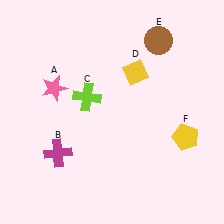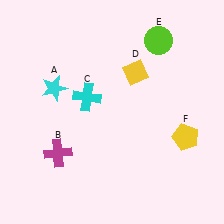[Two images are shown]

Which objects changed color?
A changed from pink to cyan. C changed from lime to cyan. E changed from brown to lime.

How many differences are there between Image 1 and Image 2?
There are 3 differences between the two images.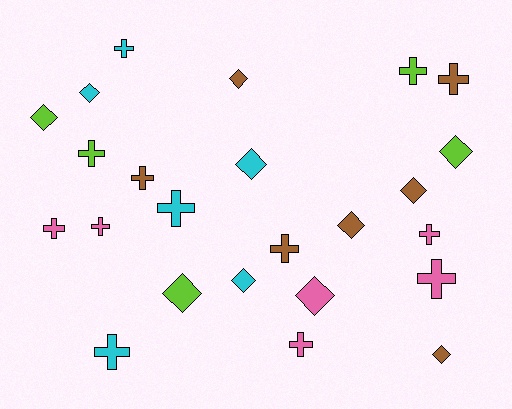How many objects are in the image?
There are 24 objects.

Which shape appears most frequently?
Cross, with 13 objects.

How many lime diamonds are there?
There are 3 lime diamonds.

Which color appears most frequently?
Brown, with 7 objects.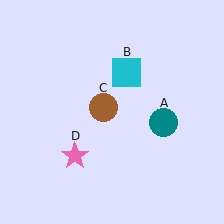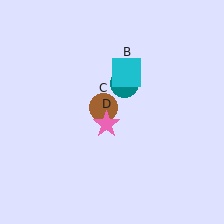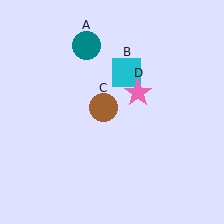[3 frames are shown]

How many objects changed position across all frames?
2 objects changed position: teal circle (object A), pink star (object D).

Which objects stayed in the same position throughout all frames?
Cyan square (object B) and brown circle (object C) remained stationary.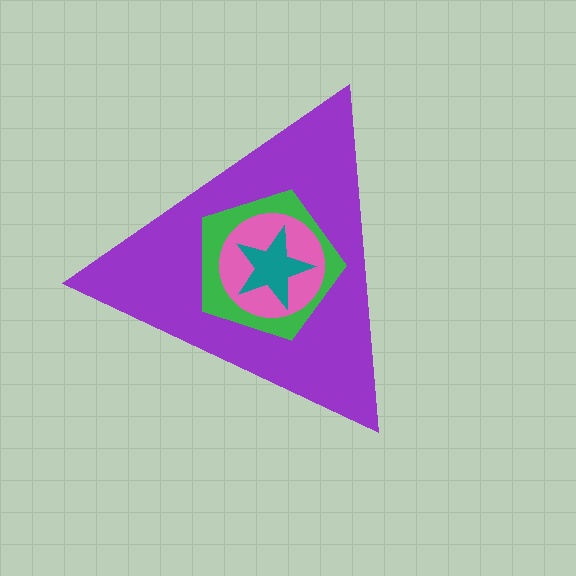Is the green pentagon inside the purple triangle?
Yes.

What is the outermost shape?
The purple triangle.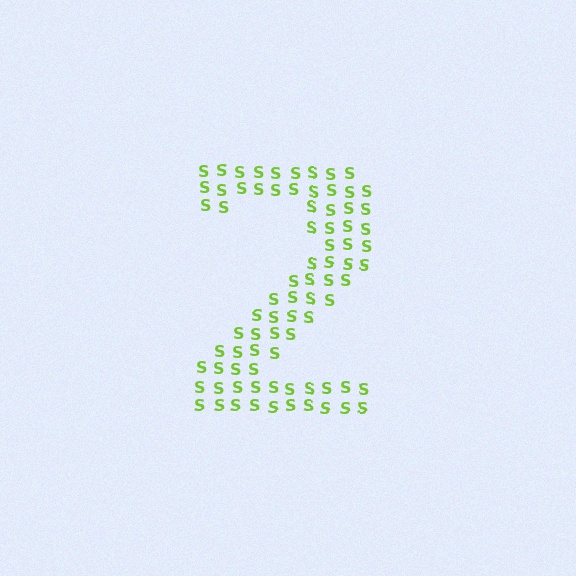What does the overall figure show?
The overall figure shows the digit 2.